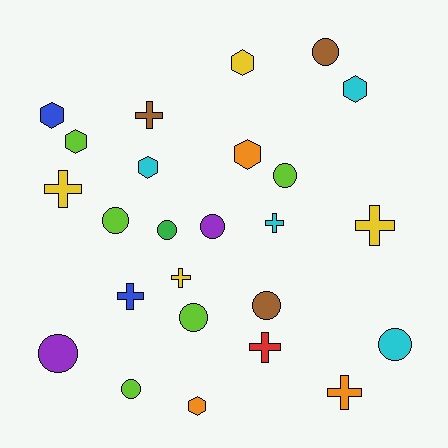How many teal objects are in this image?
There are no teal objects.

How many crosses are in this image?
There are 8 crosses.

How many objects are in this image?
There are 25 objects.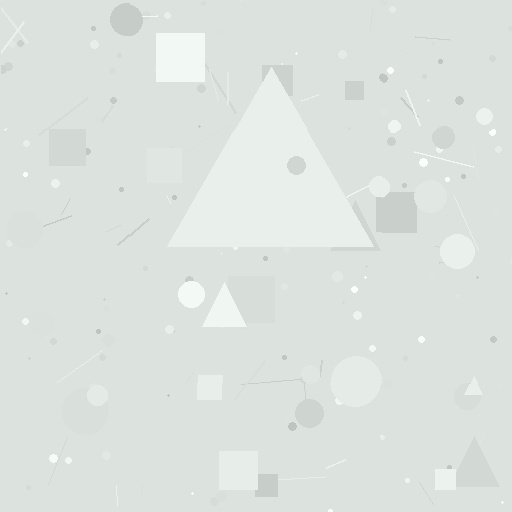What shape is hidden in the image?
A triangle is hidden in the image.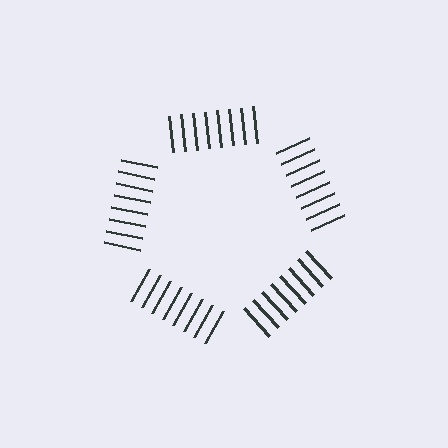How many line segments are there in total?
40 — 8 along each of the 5 edges.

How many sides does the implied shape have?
5 sides — the line-ends trace a pentagon.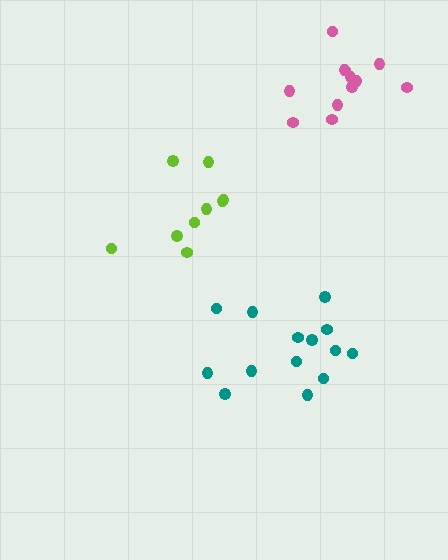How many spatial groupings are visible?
There are 3 spatial groupings.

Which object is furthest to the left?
The lime cluster is leftmost.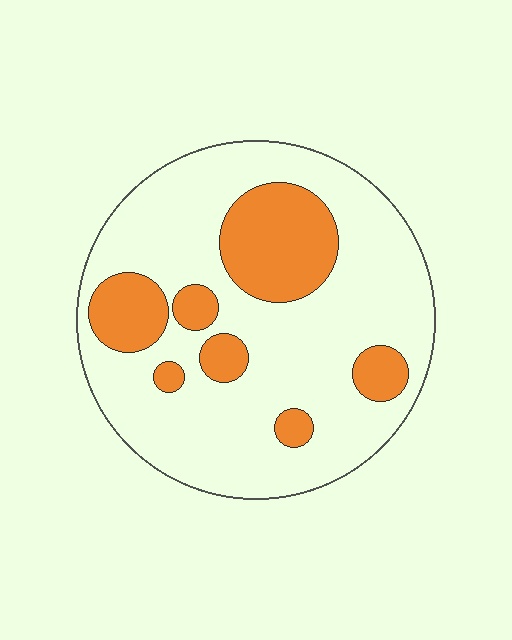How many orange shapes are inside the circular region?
7.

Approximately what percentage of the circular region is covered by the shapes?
Approximately 25%.